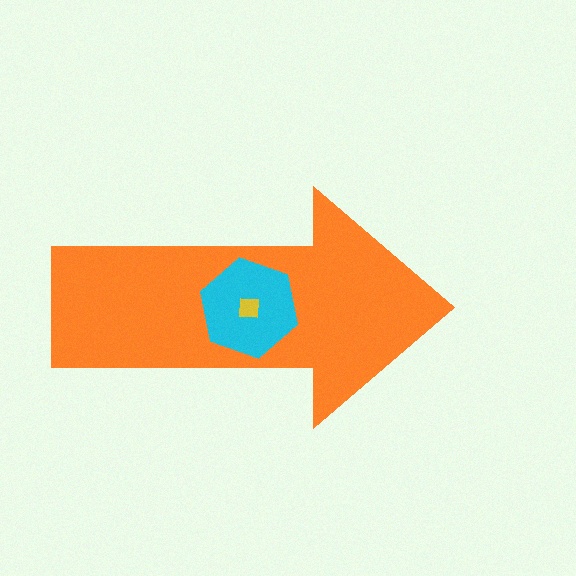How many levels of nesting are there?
3.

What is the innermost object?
The yellow square.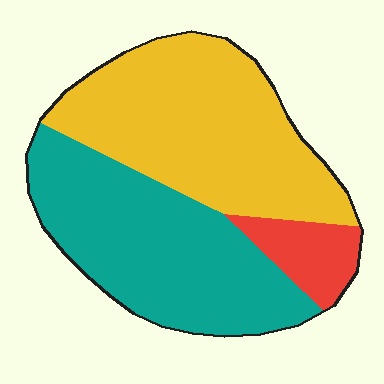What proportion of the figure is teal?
Teal covers 44% of the figure.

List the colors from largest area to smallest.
From largest to smallest: yellow, teal, red.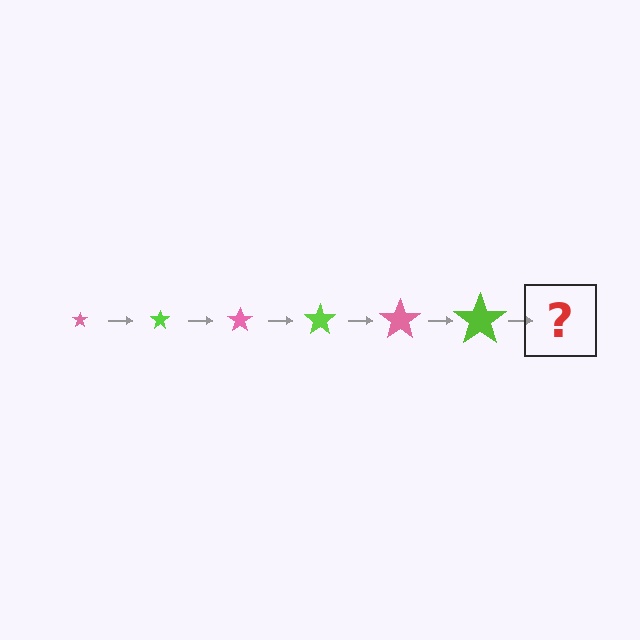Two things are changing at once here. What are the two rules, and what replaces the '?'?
The two rules are that the star grows larger each step and the color cycles through pink and lime. The '?' should be a pink star, larger than the previous one.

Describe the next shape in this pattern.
It should be a pink star, larger than the previous one.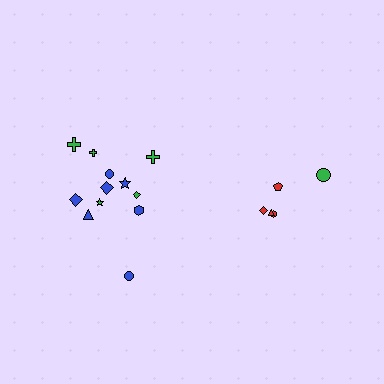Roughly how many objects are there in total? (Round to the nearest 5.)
Roughly 15 objects in total.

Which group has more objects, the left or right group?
The left group.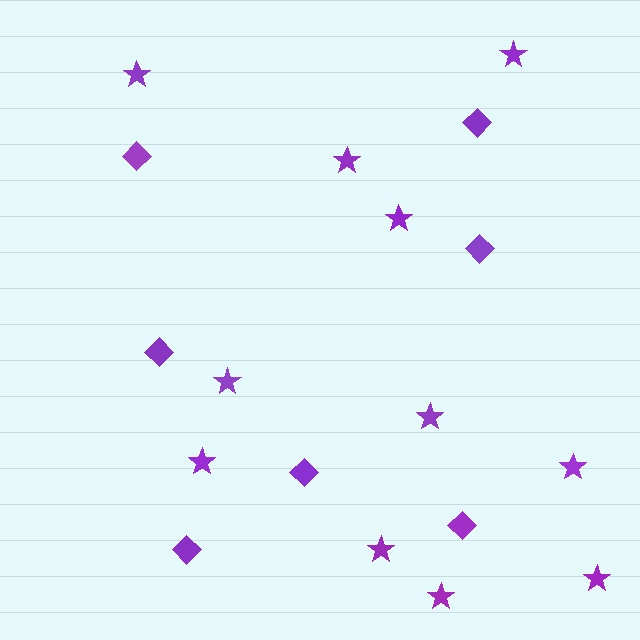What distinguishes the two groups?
There are 2 groups: one group of stars (11) and one group of diamonds (7).